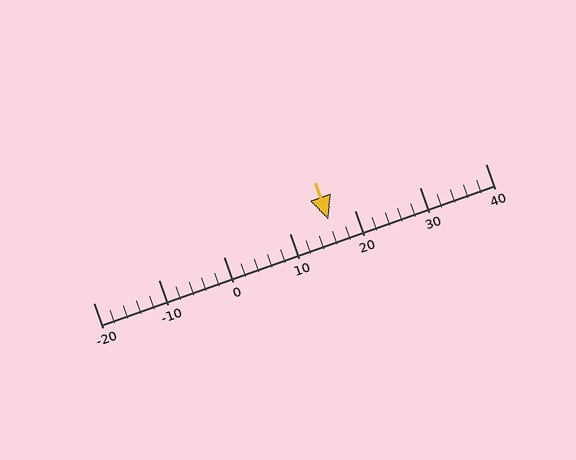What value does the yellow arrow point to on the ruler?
The yellow arrow points to approximately 16.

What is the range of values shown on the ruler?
The ruler shows values from -20 to 40.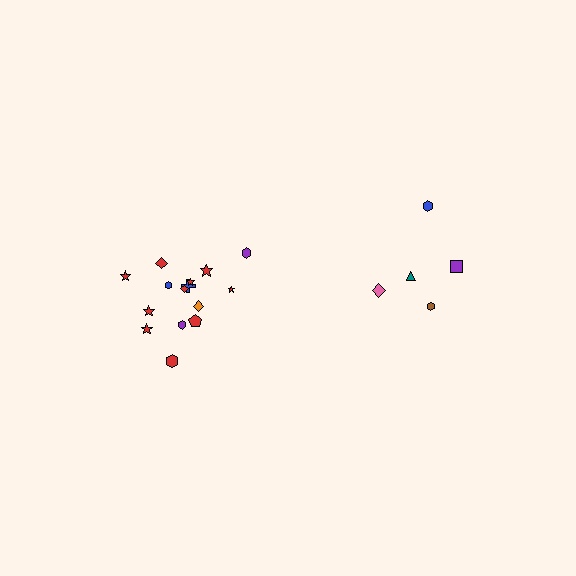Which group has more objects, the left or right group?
The left group.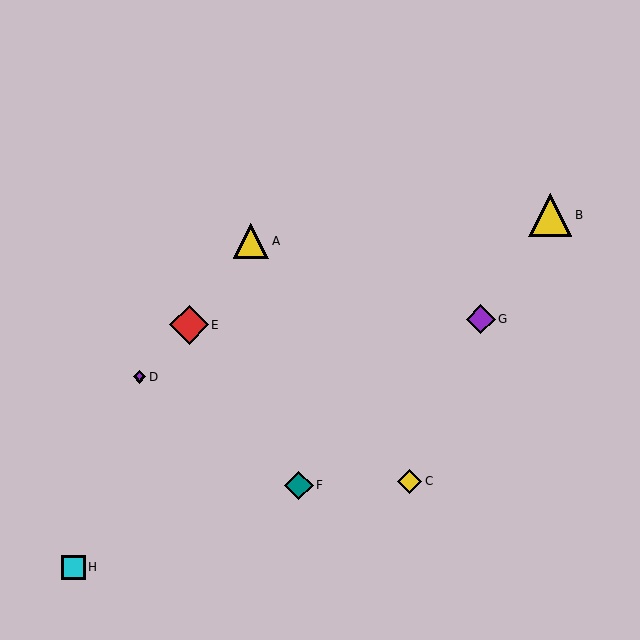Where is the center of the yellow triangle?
The center of the yellow triangle is at (251, 241).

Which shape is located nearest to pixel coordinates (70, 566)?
The cyan square (labeled H) at (74, 567) is nearest to that location.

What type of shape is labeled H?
Shape H is a cyan square.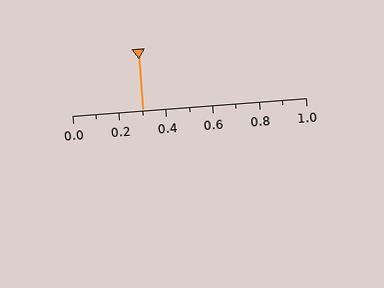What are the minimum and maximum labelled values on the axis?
The axis runs from 0.0 to 1.0.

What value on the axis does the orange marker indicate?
The marker indicates approximately 0.3.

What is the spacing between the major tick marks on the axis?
The major ticks are spaced 0.2 apart.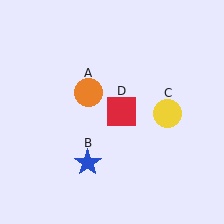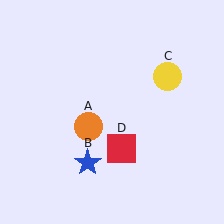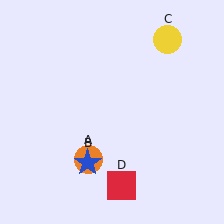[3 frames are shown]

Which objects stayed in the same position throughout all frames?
Blue star (object B) remained stationary.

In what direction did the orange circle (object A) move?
The orange circle (object A) moved down.